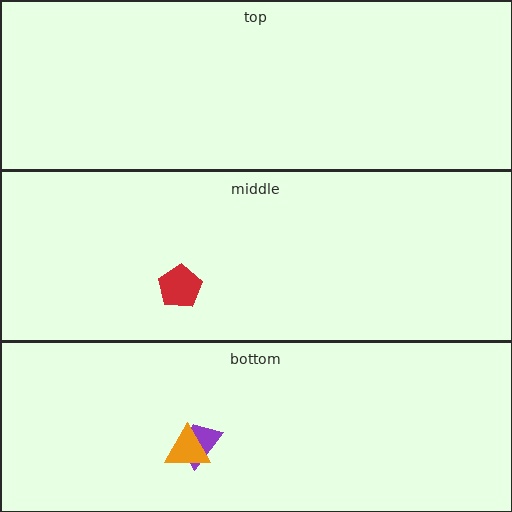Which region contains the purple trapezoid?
The bottom region.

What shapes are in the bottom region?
The purple trapezoid, the orange triangle.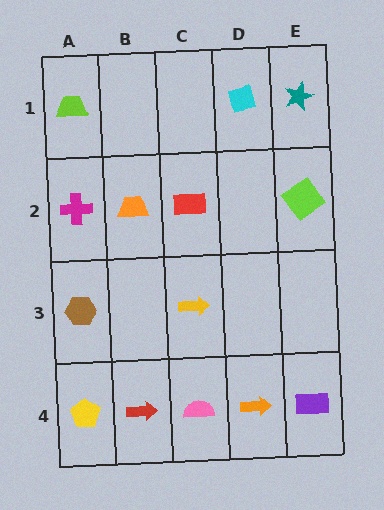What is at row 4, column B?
A red arrow.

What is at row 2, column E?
A lime diamond.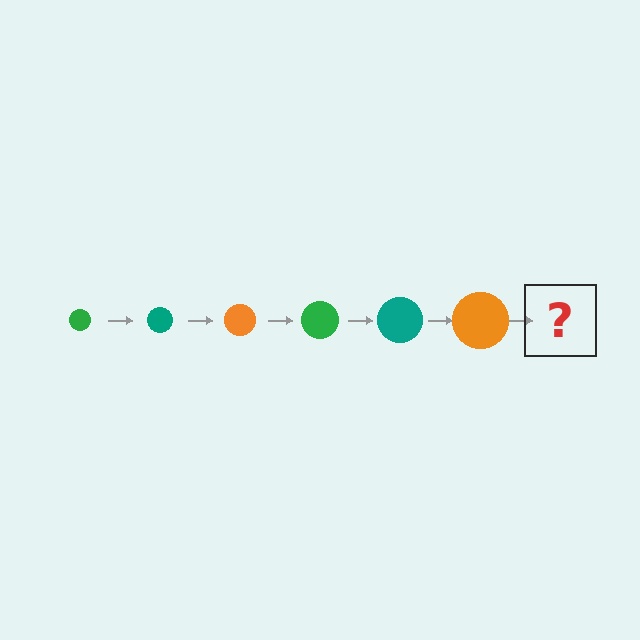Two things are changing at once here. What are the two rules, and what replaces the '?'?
The two rules are that the circle grows larger each step and the color cycles through green, teal, and orange. The '?' should be a green circle, larger than the previous one.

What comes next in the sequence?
The next element should be a green circle, larger than the previous one.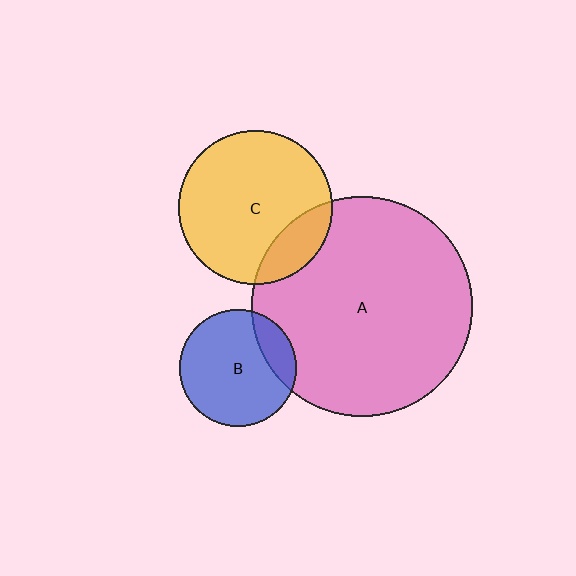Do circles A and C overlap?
Yes.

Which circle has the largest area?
Circle A (pink).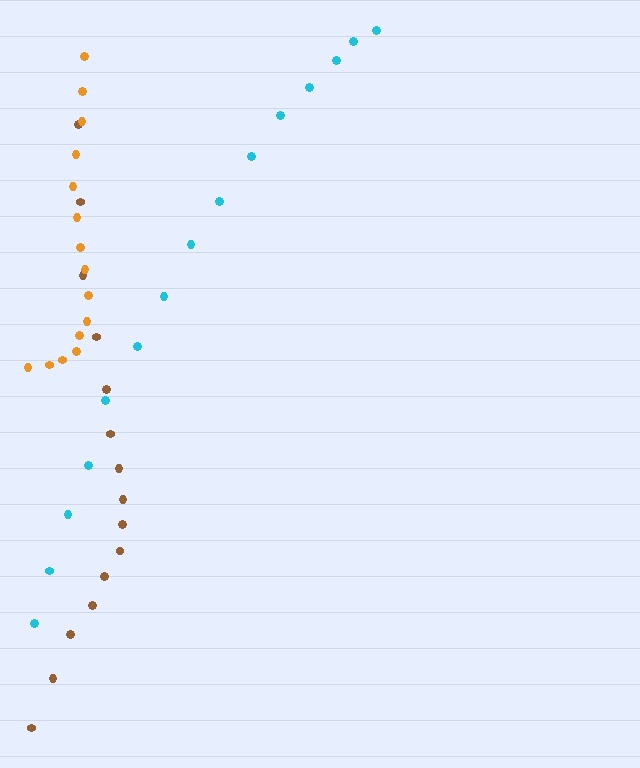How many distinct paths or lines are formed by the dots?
There are 3 distinct paths.